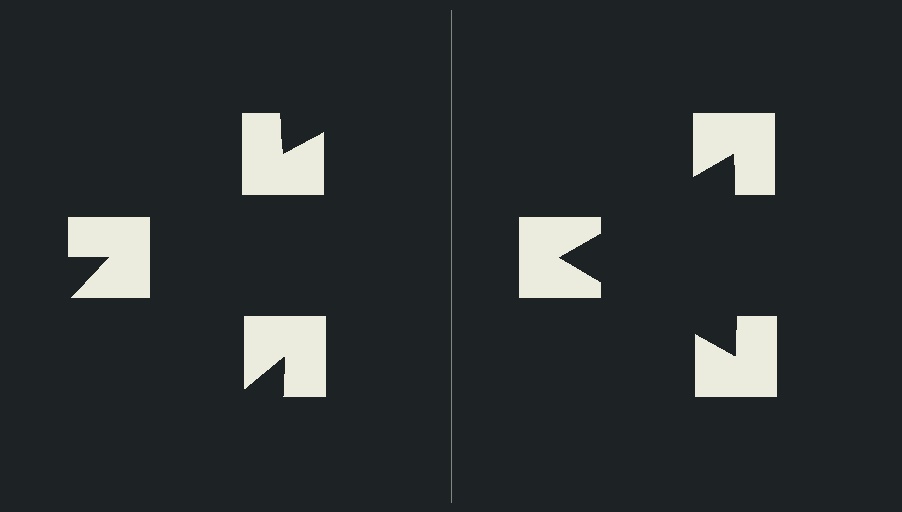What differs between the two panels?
The notched squares are positioned identically on both sides; only the wedge orientations differ. On the right they align to a triangle; on the left they are misaligned.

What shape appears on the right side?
An illusory triangle.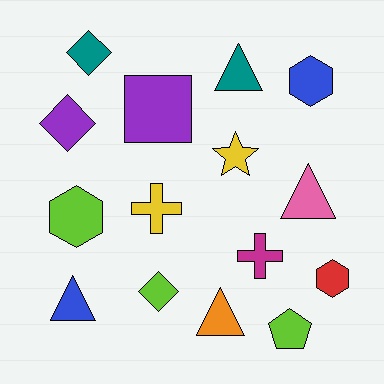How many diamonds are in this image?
There are 3 diamonds.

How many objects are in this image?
There are 15 objects.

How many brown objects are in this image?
There are no brown objects.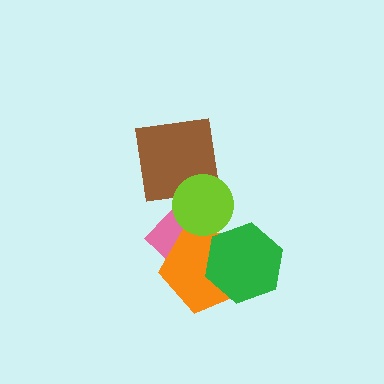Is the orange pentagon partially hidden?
Yes, it is partially covered by another shape.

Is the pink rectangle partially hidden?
Yes, it is partially covered by another shape.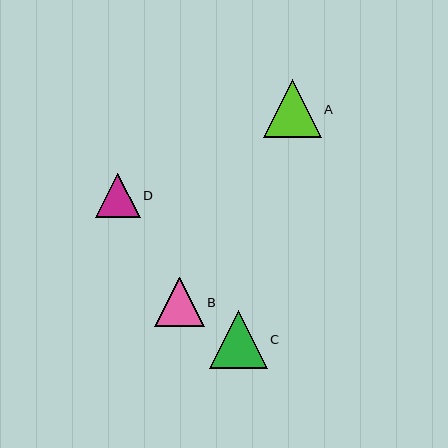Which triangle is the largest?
Triangle C is the largest with a size of approximately 58 pixels.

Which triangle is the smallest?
Triangle D is the smallest with a size of approximately 45 pixels.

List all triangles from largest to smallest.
From largest to smallest: C, A, B, D.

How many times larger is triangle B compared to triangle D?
Triangle B is approximately 1.1 times the size of triangle D.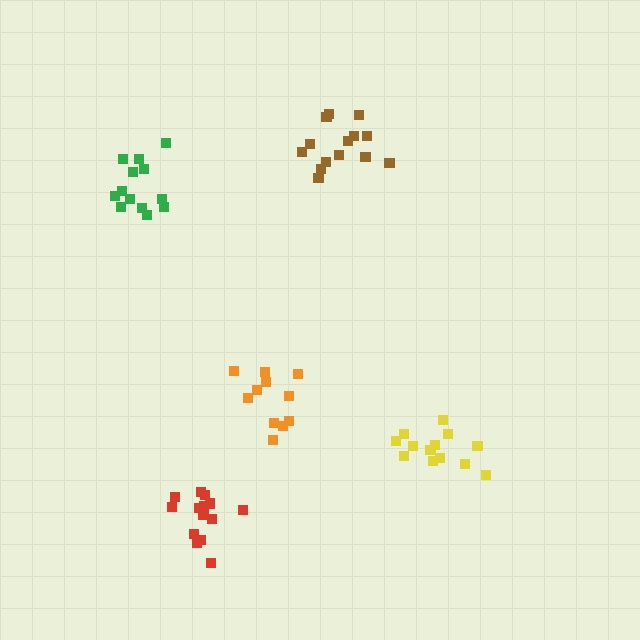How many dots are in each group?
Group 1: 14 dots, Group 2: 13 dots, Group 3: 13 dots, Group 4: 14 dots, Group 5: 11 dots (65 total).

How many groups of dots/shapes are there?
There are 5 groups.